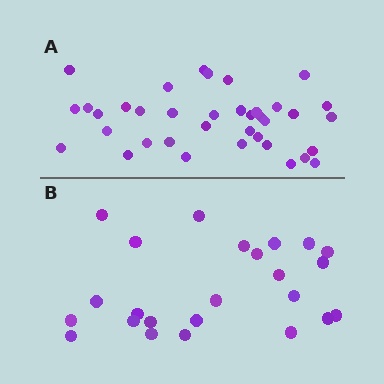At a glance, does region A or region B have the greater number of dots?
Region A (the top region) has more dots.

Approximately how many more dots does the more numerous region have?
Region A has approximately 15 more dots than region B.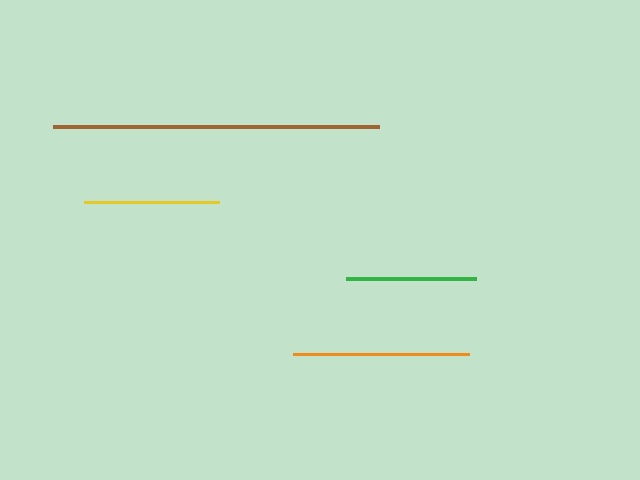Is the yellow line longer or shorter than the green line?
The yellow line is longer than the green line.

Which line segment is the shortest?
The green line is the shortest at approximately 130 pixels.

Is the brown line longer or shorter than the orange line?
The brown line is longer than the orange line.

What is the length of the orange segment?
The orange segment is approximately 176 pixels long.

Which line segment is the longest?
The brown line is the longest at approximately 326 pixels.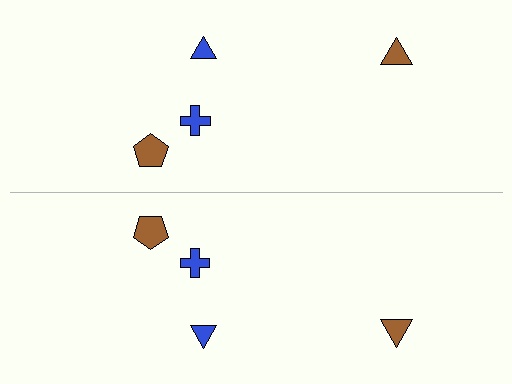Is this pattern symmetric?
Yes, this pattern has bilateral (reflection) symmetry.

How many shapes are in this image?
There are 8 shapes in this image.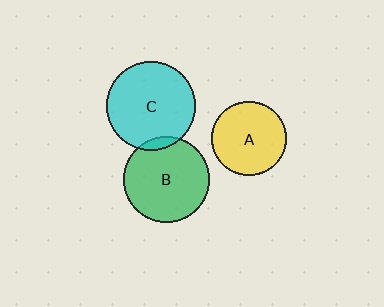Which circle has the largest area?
Circle C (cyan).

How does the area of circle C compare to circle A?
Approximately 1.4 times.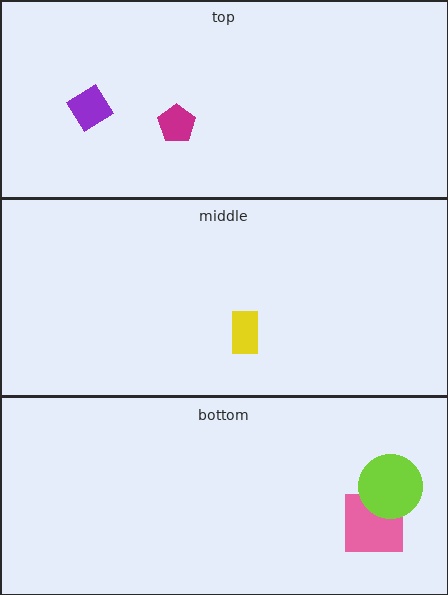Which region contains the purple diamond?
The top region.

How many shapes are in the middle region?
1.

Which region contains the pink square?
The bottom region.